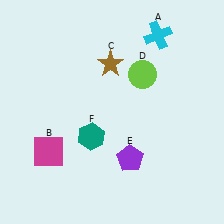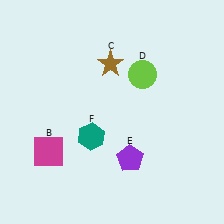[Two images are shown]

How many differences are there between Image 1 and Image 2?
There is 1 difference between the two images.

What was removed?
The cyan cross (A) was removed in Image 2.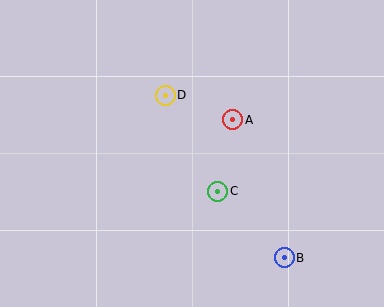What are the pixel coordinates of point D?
Point D is at (165, 95).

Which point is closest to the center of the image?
Point C at (218, 191) is closest to the center.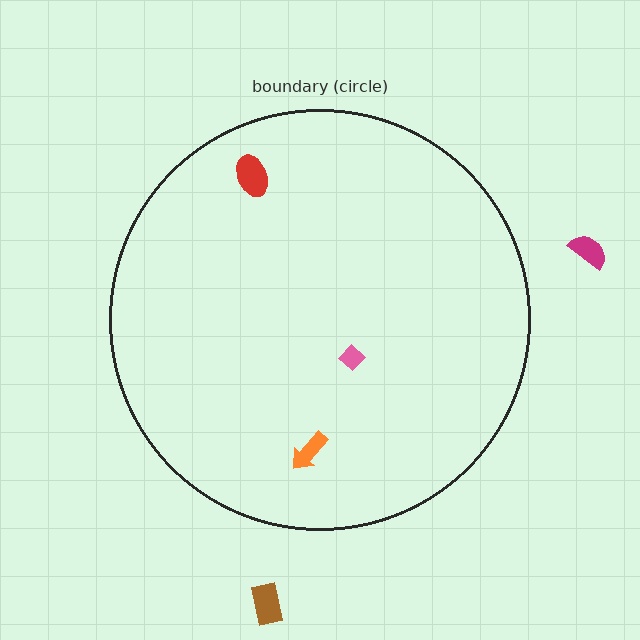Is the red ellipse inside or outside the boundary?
Inside.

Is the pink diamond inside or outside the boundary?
Inside.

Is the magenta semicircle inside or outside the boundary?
Outside.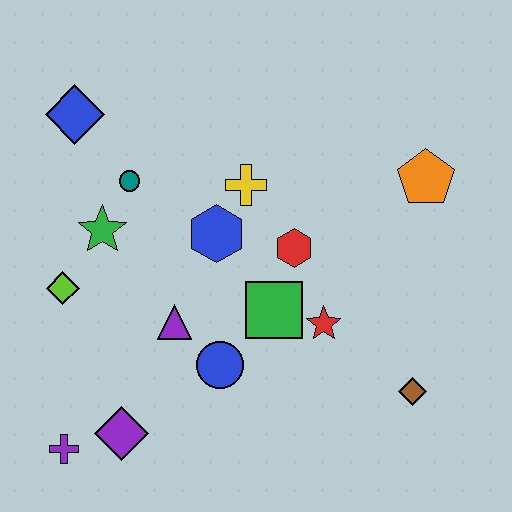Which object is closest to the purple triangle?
The blue circle is closest to the purple triangle.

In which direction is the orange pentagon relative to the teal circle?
The orange pentagon is to the right of the teal circle.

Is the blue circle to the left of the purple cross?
No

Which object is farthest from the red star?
The blue diamond is farthest from the red star.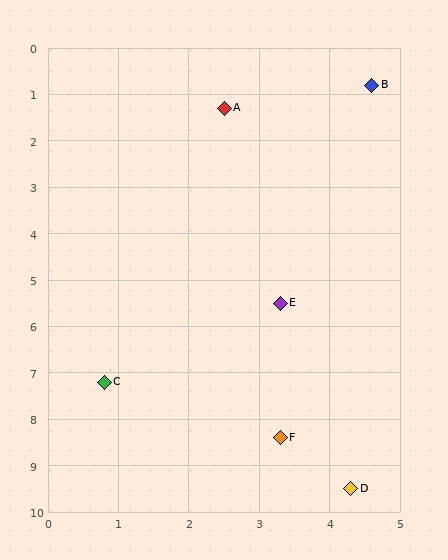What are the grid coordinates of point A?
Point A is at approximately (2.5, 1.3).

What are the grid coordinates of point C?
Point C is at approximately (0.8, 7.2).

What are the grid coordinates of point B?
Point B is at approximately (4.6, 0.8).